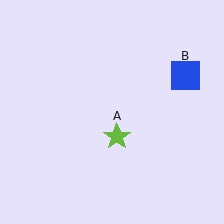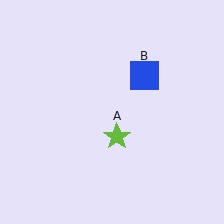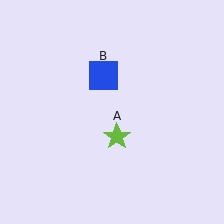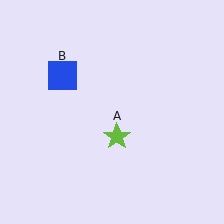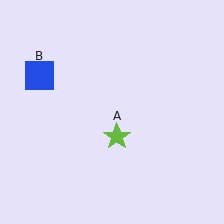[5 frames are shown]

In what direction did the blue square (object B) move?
The blue square (object B) moved left.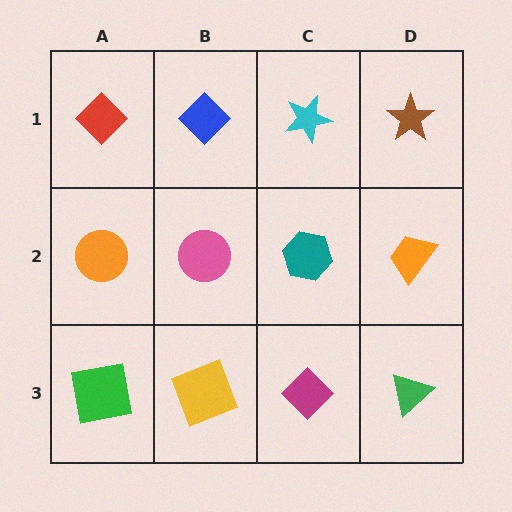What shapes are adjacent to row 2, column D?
A brown star (row 1, column D), a green triangle (row 3, column D), a teal hexagon (row 2, column C).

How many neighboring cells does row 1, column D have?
2.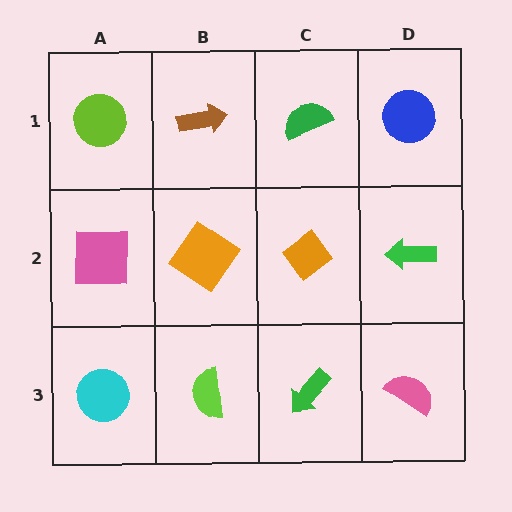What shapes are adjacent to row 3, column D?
A green arrow (row 2, column D), a green arrow (row 3, column C).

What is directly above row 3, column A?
A pink square.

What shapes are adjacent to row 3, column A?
A pink square (row 2, column A), a lime semicircle (row 3, column B).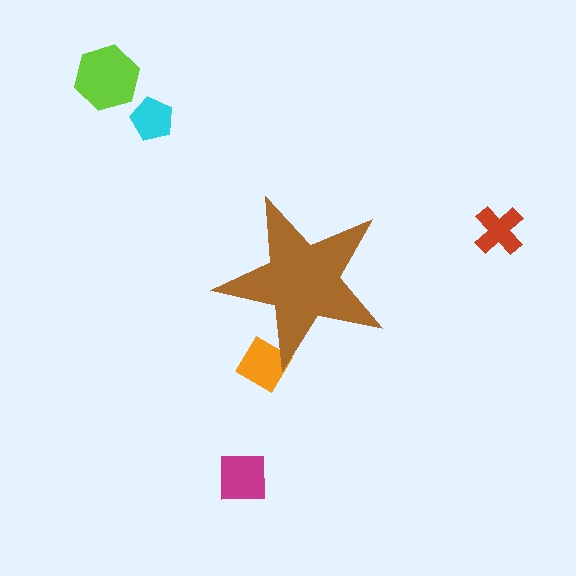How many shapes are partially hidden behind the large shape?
1 shape is partially hidden.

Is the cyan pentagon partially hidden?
No, the cyan pentagon is fully visible.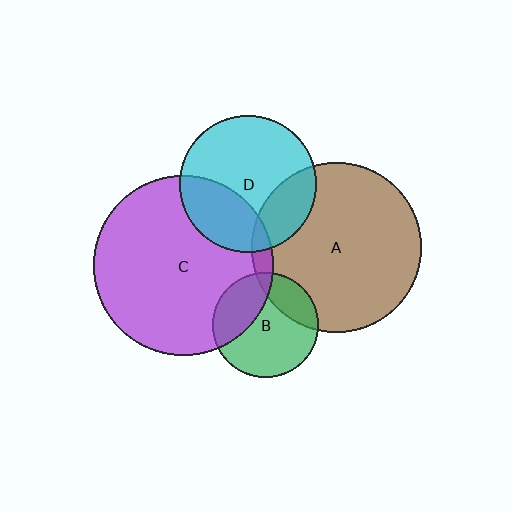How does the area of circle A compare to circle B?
Approximately 2.6 times.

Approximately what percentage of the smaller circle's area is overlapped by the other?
Approximately 25%.